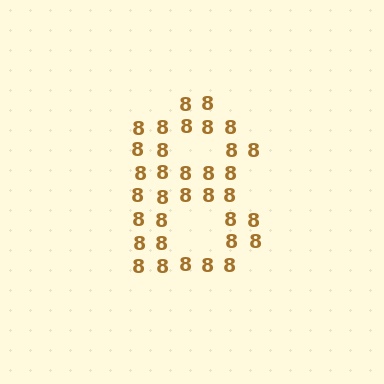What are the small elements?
The small elements are digit 8's.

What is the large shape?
The large shape is the digit 8.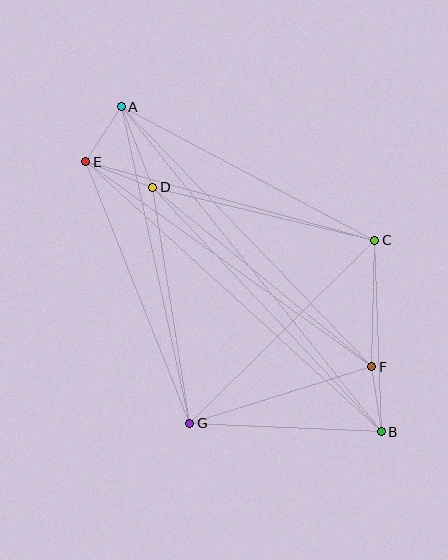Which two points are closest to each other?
Points A and E are closest to each other.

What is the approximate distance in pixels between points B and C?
The distance between B and C is approximately 191 pixels.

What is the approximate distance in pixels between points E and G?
The distance between E and G is approximately 281 pixels.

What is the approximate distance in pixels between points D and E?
The distance between D and E is approximately 72 pixels.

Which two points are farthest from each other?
Points A and B are farthest from each other.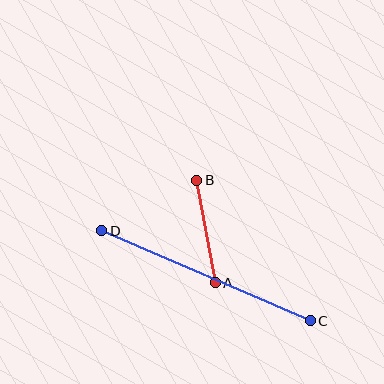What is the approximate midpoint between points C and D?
The midpoint is at approximately (206, 276) pixels.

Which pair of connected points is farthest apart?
Points C and D are farthest apart.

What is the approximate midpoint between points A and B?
The midpoint is at approximately (206, 232) pixels.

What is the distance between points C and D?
The distance is approximately 227 pixels.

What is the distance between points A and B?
The distance is approximately 104 pixels.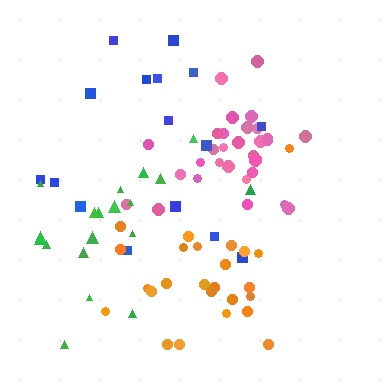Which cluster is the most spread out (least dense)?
Blue.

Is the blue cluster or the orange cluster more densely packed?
Orange.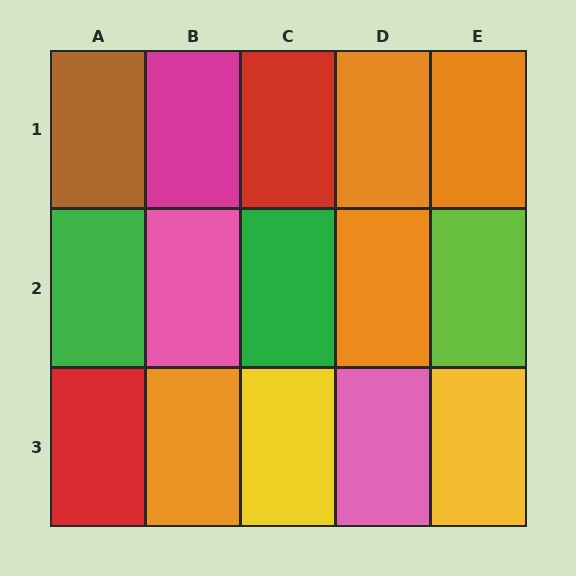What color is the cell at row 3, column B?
Orange.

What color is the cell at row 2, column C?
Green.